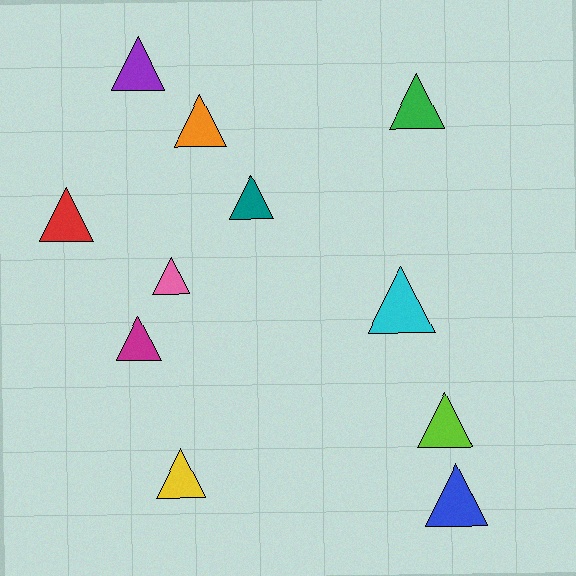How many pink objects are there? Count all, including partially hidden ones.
There is 1 pink object.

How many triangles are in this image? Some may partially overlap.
There are 11 triangles.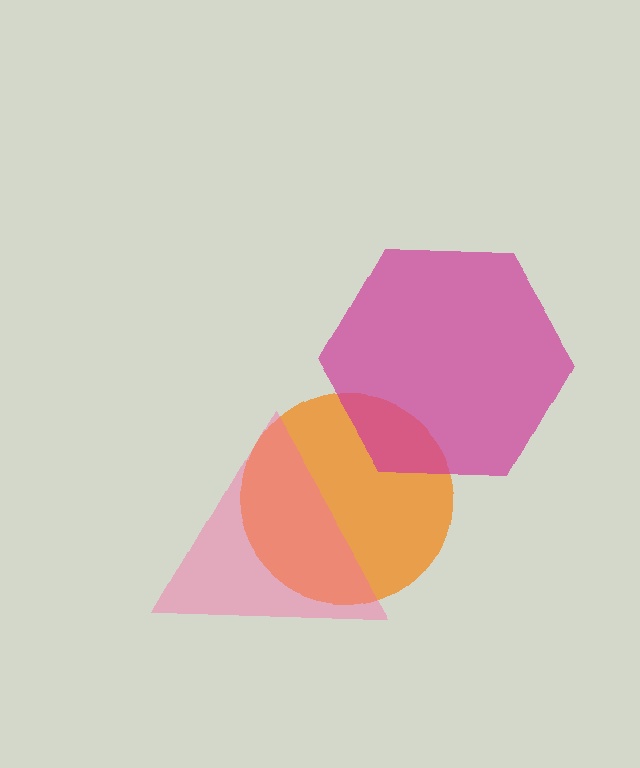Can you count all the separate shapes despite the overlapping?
Yes, there are 3 separate shapes.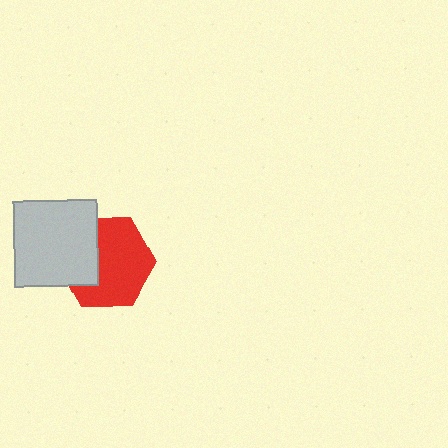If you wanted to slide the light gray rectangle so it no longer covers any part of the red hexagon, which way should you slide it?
Slide it left — that is the most direct way to separate the two shapes.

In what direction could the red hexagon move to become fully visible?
The red hexagon could move right. That would shift it out from behind the light gray rectangle entirely.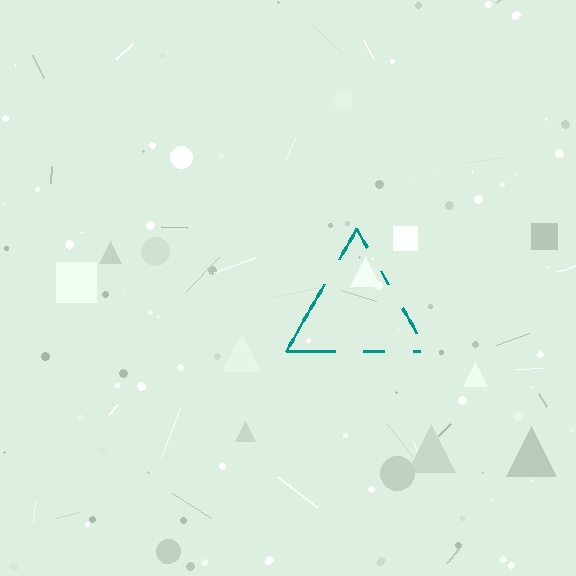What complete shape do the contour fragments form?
The contour fragments form a triangle.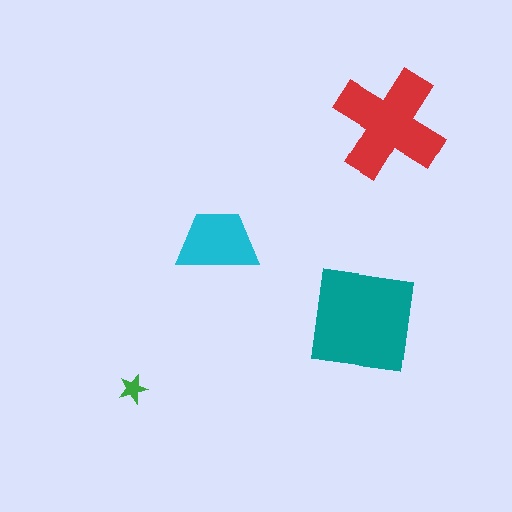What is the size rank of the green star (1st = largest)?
4th.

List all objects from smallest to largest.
The green star, the cyan trapezoid, the red cross, the teal square.